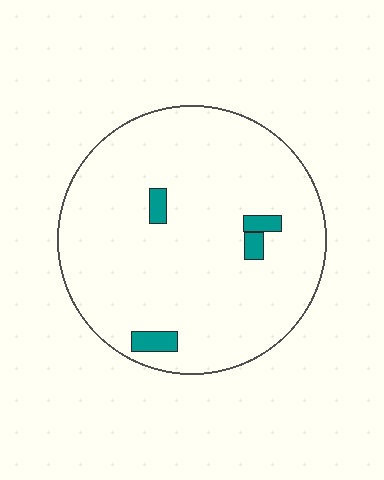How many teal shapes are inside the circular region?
4.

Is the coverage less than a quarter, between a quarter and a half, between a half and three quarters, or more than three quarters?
Less than a quarter.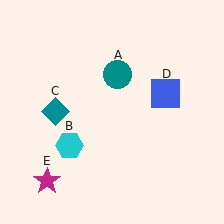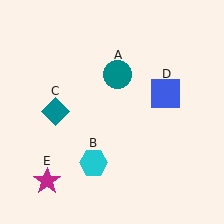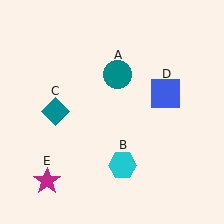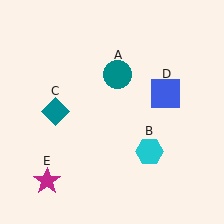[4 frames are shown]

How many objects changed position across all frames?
1 object changed position: cyan hexagon (object B).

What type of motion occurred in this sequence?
The cyan hexagon (object B) rotated counterclockwise around the center of the scene.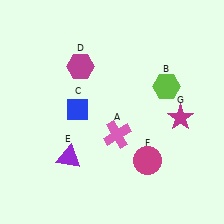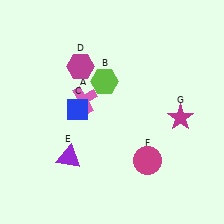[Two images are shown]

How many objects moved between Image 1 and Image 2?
2 objects moved between the two images.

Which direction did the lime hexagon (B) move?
The lime hexagon (B) moved left.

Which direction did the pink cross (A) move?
The pink cross (A) moved up.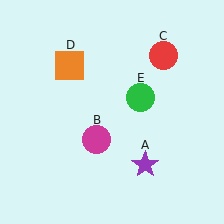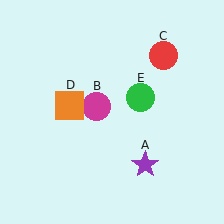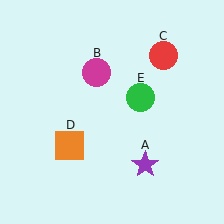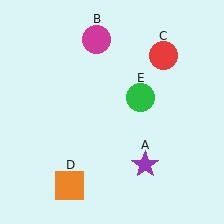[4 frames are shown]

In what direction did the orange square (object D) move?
The orange square (object D) moved down.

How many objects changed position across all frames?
2 objects changed position: magenta circle (object B), orange square (object D).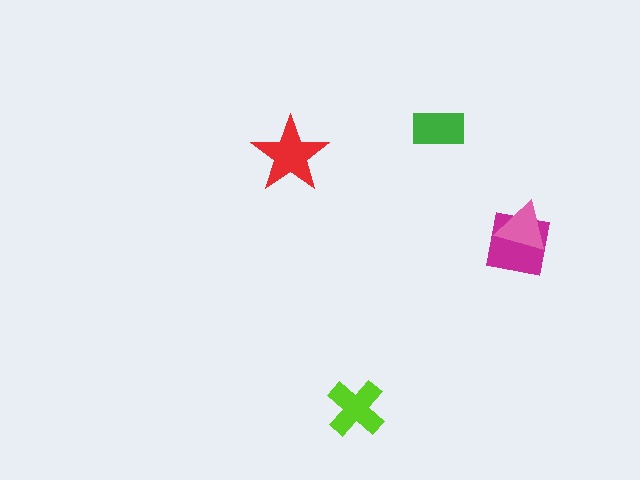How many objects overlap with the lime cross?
0 objects overlap with the lime cross.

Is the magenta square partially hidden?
Yes, it is partially covered by another shape.